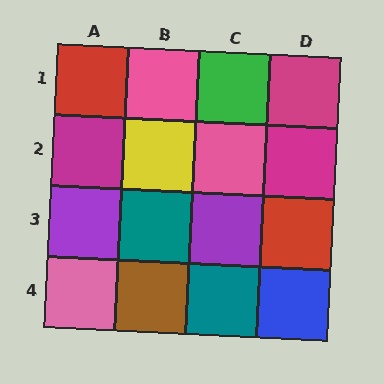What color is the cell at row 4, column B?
Brown.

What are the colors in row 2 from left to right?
Magenta, yellow, pink, magenta.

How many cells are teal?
2 cells are teal.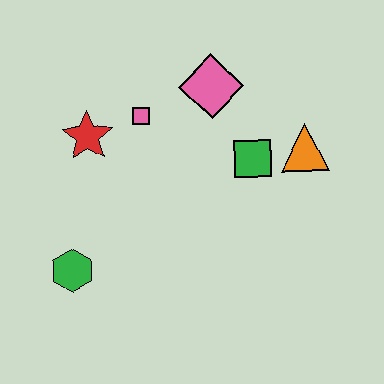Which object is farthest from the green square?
The green hexagon is farthest from the green square.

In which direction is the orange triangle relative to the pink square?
The orange triangle is to the right of the pink square.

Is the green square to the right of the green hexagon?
Yes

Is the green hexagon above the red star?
No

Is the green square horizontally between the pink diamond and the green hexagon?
No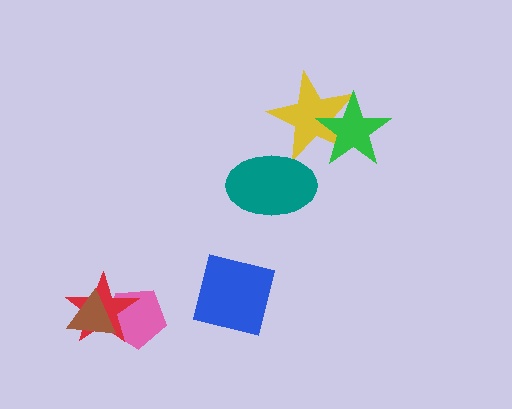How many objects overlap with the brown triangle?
2 objects overlap with the brown triangle.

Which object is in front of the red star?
The brown triangle is in front of the red star.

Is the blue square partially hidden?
No, no other shape covers it.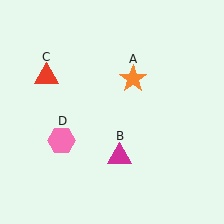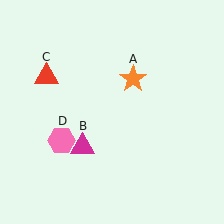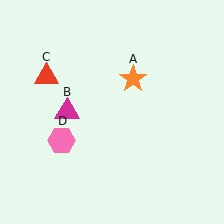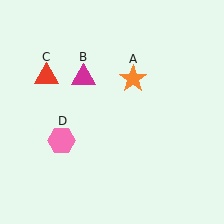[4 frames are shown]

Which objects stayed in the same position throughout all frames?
Orange star (object A) and red triangle (object C) and pink hexagon (object D) remained stationary.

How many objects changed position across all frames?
1 object changed position: magenta triangle (object B).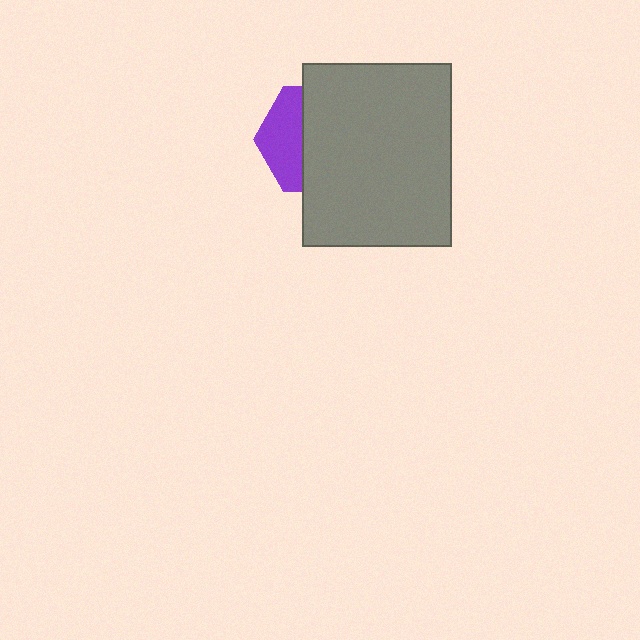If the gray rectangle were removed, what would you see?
You would see the complete purple hexagon.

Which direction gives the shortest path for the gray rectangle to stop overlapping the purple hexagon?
Moving right gives the shortest separation.